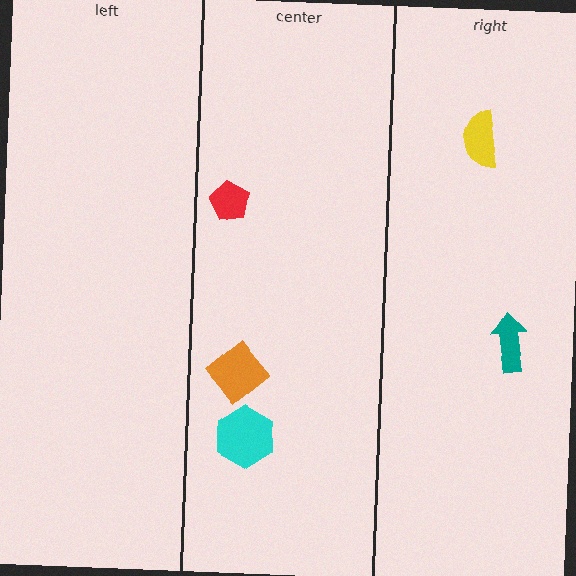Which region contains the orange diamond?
The center region.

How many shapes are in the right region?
2.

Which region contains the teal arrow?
The right region.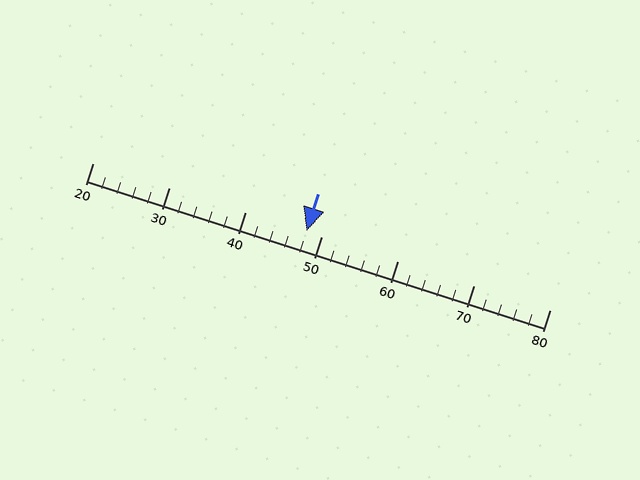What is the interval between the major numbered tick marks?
The major tick marks are spaced 10 units apart.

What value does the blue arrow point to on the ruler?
The blue arrow points to approximately 48.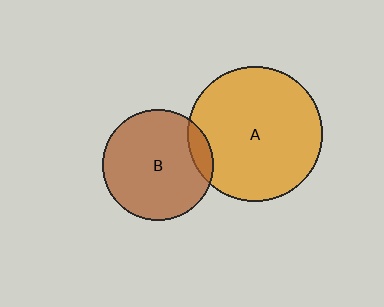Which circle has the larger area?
Circle A (orange).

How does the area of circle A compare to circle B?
Approximately 1.5 times.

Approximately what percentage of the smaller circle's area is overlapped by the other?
Approximately 10%.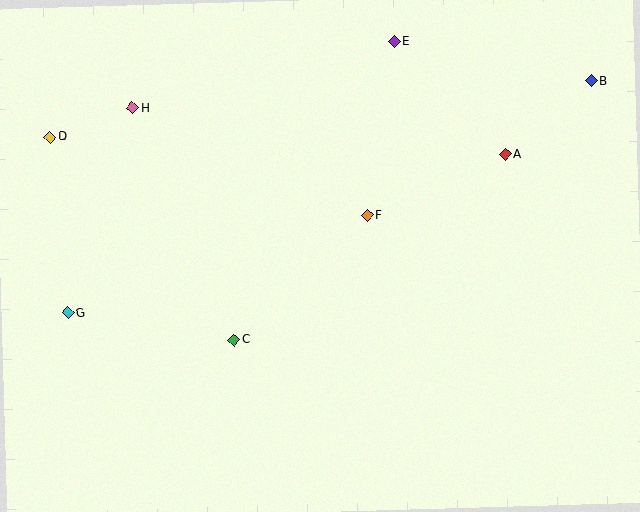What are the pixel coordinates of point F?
Point F is at (367, 215).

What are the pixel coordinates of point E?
Point E is at (394, 41).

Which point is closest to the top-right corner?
Point B is closest to the top-right corner.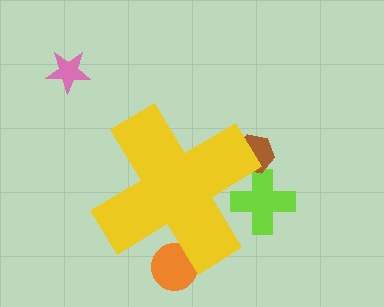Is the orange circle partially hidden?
Yes, the orange circle is partially hidden behind the yellow cross.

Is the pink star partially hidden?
No, the pink star is fully visible.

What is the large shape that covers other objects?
A yellow cross.